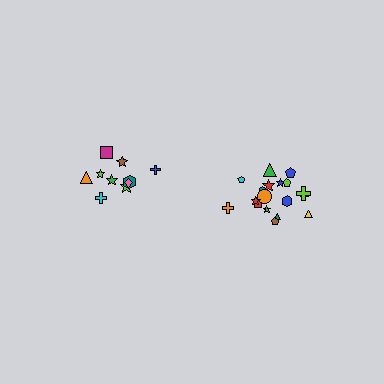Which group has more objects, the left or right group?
The right group.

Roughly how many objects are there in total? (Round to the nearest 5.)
Roughly 30 objects in total.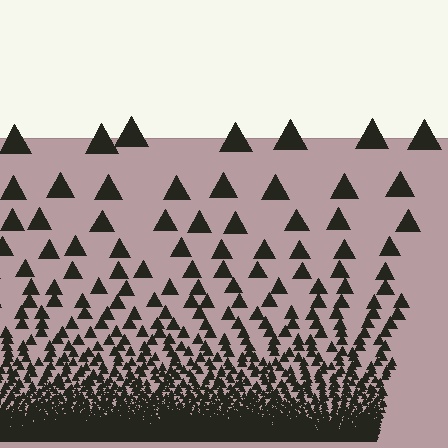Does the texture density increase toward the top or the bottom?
Density increases toward the bottom.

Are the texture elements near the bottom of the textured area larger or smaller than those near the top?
Smaller. The gradient is inverted — elements near the bottom are smaller and denser.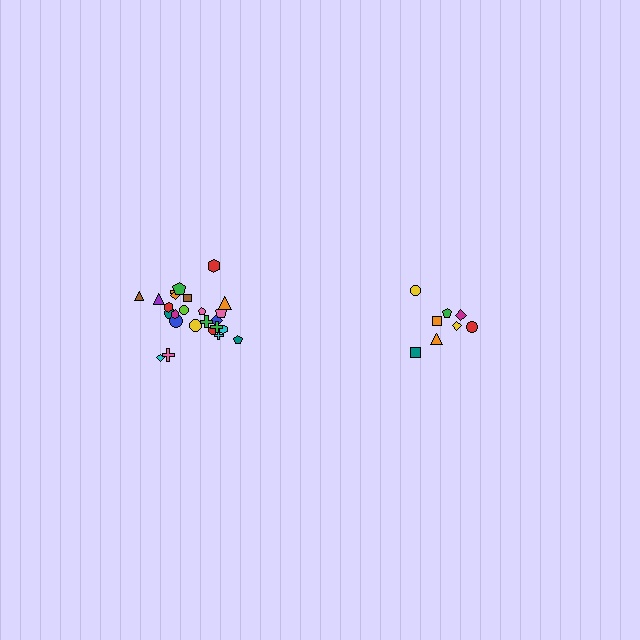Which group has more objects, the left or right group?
The left group.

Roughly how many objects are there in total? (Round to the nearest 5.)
Roughly 35 objects in total.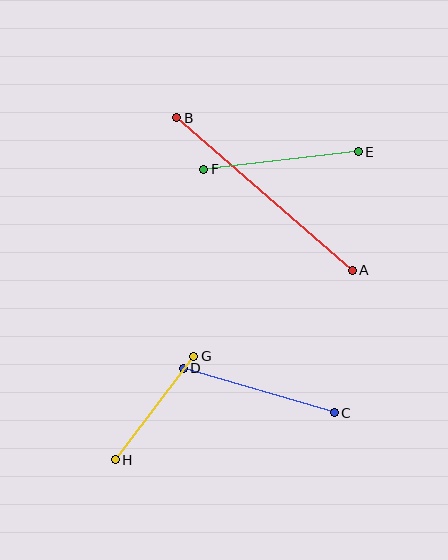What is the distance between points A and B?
The distance is approximately 233 pixels.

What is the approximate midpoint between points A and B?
The midpoint is at approximately (264, 194) pixels.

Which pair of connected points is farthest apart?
Points A and B are farthest apart.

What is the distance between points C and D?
The distance is approximately 157 pixels.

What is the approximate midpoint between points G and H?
The midpoint is at approximately (154, 408) pixels.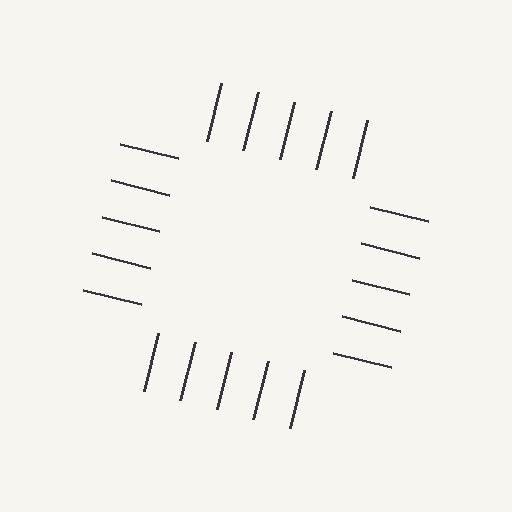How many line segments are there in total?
20 — 5 along each of the 4 edges.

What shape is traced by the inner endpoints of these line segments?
An illusory square — the line segments terminate on its edges but no continuous stroke is drawn.